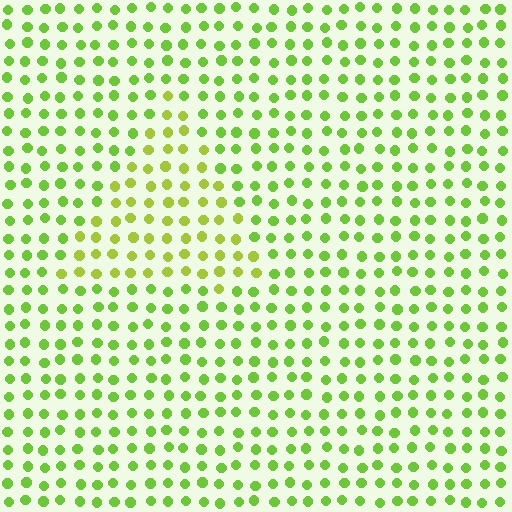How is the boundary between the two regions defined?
The boundary is defined purely by a slight shift in hue (about 22 degrees). Spacing, size, and orientation are identical on both sides.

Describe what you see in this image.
The image is filled with small lime elements in a uniform arrangement. A triangle-shaped region is visible where the elements are tinted to a slightly different hue, forming a subtle color boundary.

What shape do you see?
I see a triangle.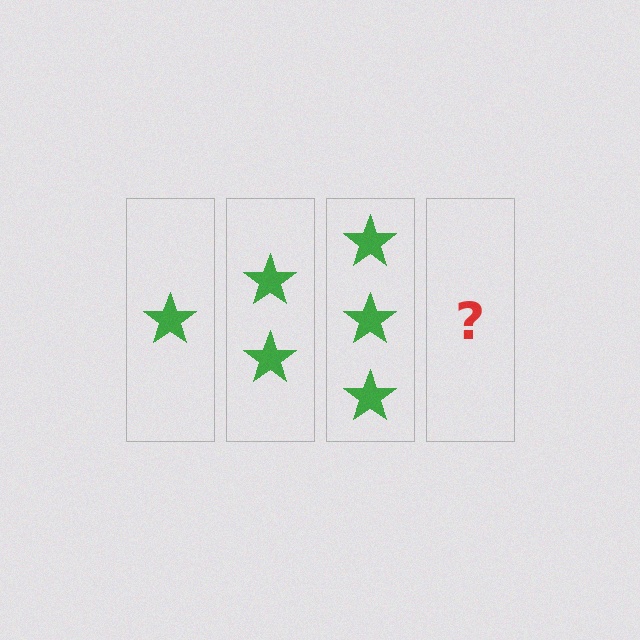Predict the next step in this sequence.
The next step is 4 stars.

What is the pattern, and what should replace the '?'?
The pattern is that each step adds one more star. The '?' should be 4 stars.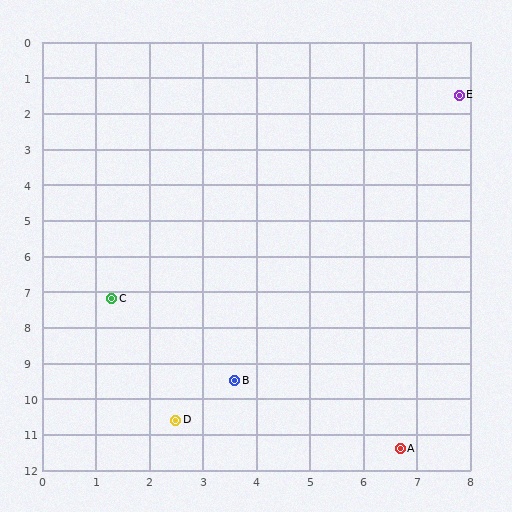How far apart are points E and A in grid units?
Points E and A are about 10.0 grid units apart.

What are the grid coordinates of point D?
Point D is at approximately (2.5, 10.6).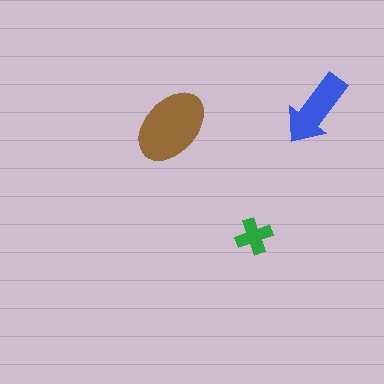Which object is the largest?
The brown ellipse.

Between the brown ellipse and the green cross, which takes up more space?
The brown ellipse.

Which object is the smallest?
The green cross.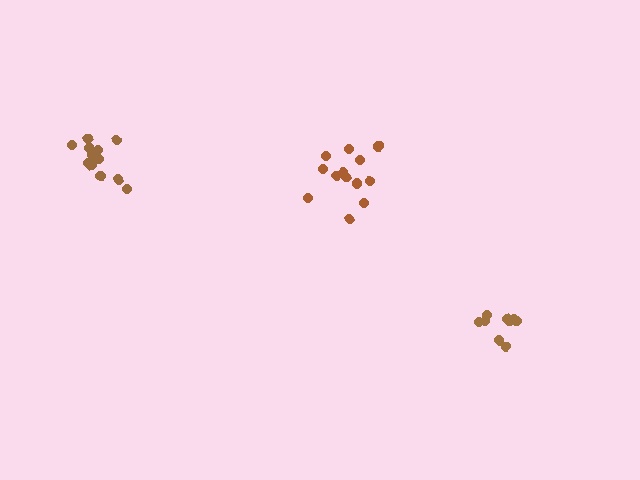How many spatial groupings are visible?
There are 3 spatial groupings.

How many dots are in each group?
Group 1: 12 dots, Group 2: 9 dots, Group 3: 13 dots (34 total).